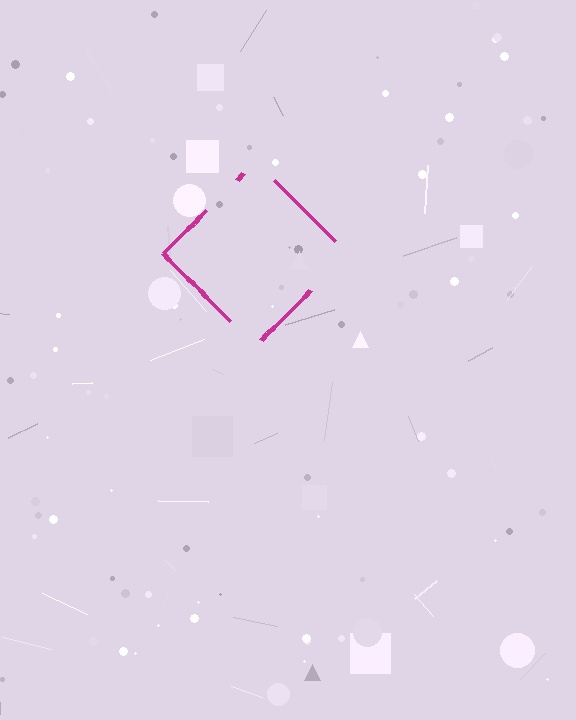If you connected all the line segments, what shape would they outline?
They would outline a diamond.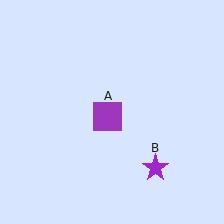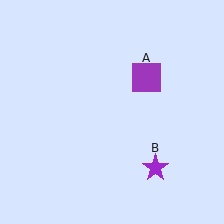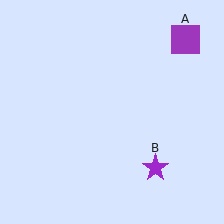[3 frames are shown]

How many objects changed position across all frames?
1 object changed position: purple square (object A).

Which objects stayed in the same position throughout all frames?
Purple star (object B) remained stationary.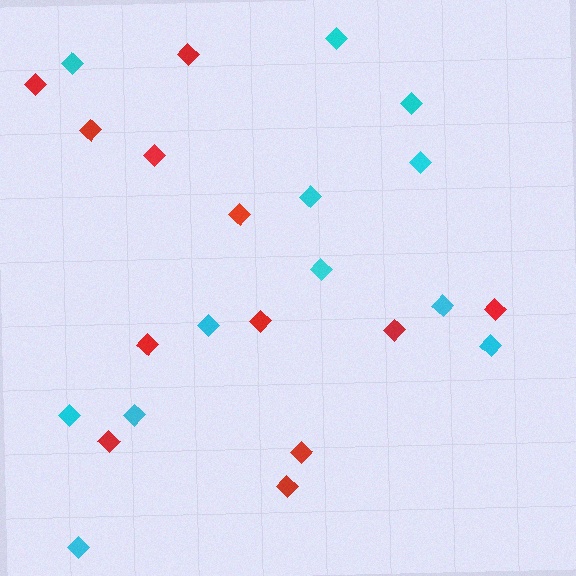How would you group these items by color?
There are 2 groups: one group of cyan diamonds (12) and one group of red diamonds (12).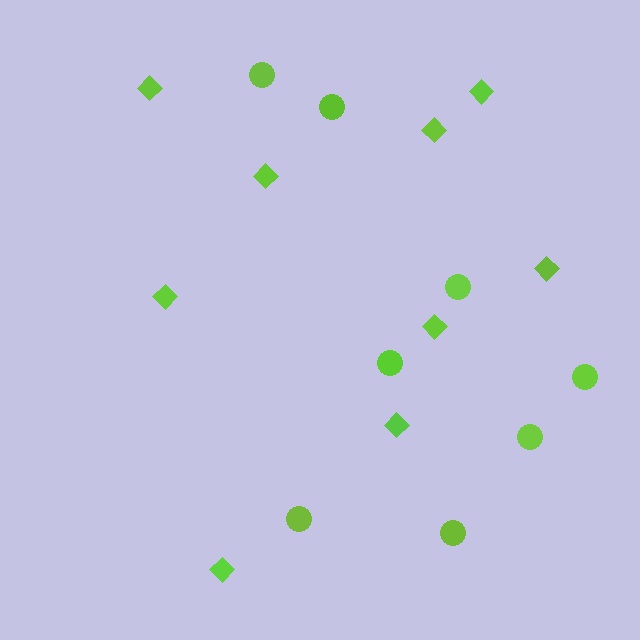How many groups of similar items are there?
There are 2 groups: one group of diamonds (9) and one group of circles (8).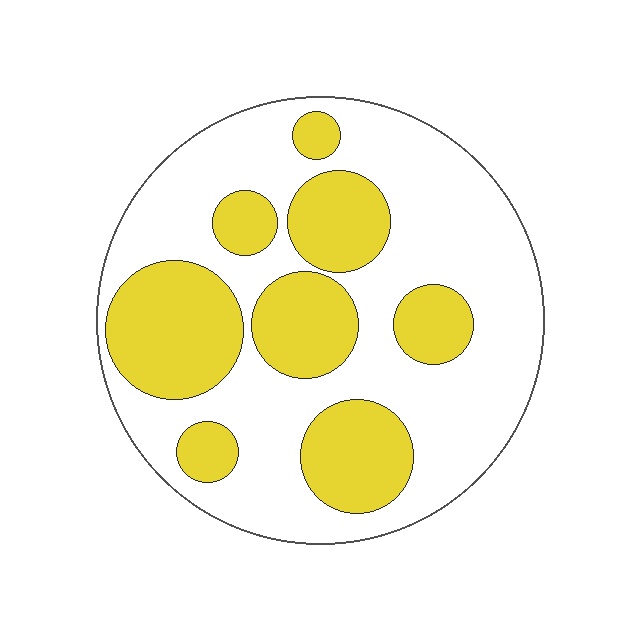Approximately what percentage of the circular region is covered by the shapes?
Approximately 35%.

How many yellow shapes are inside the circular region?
8.